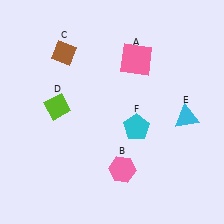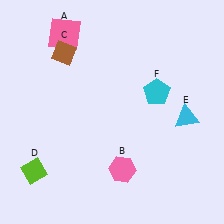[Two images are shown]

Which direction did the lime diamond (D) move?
The lime diamond (D) moved down.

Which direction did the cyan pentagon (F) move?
The cyan pentagon (F) moved up.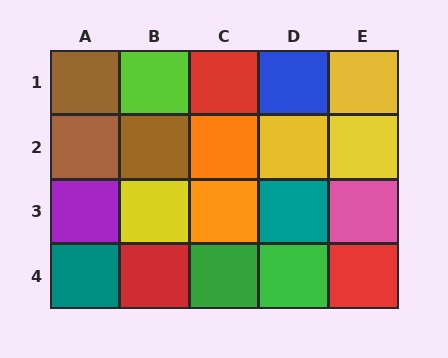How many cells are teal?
2 cells are teal.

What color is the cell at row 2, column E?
Yellow.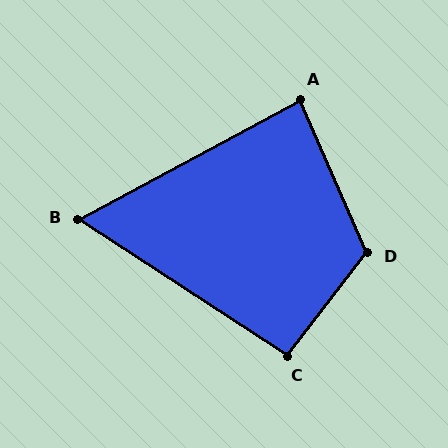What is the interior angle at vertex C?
Approximately 95 degrees (approximately right).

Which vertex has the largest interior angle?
D, at approximately 119 degrees.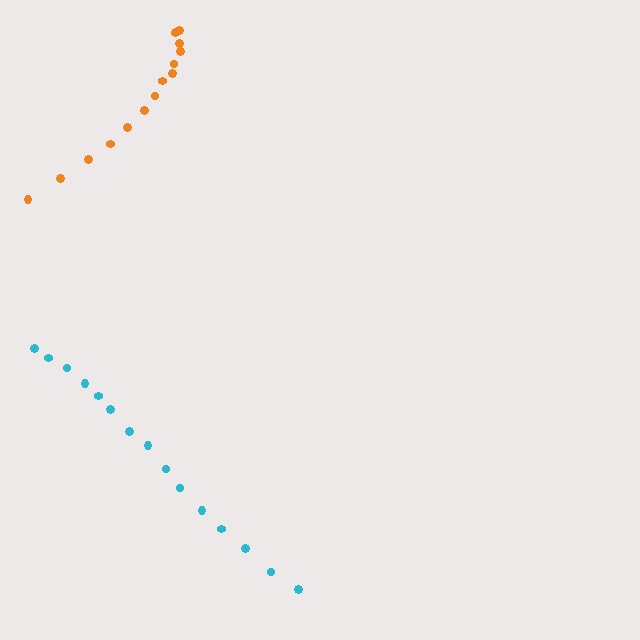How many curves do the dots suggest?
There are 2 distinct paths.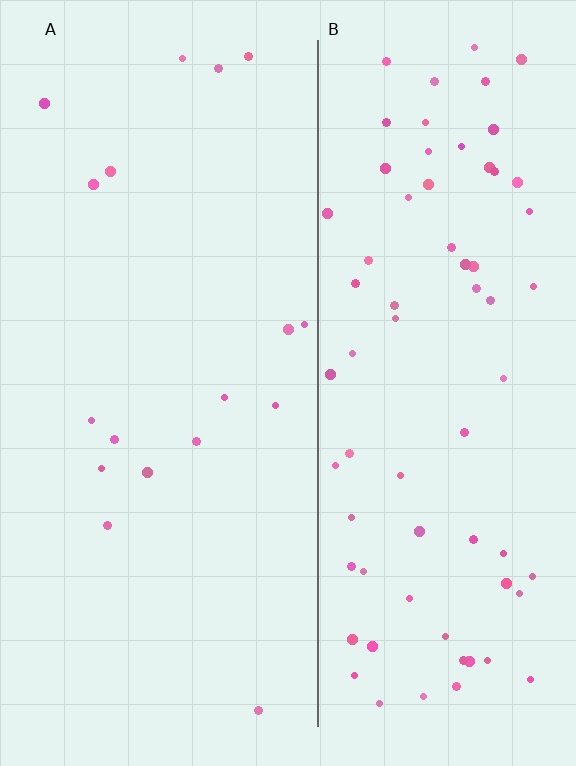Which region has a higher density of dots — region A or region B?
B (the right).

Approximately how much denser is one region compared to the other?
Approximately 4.2× — region B over region A.